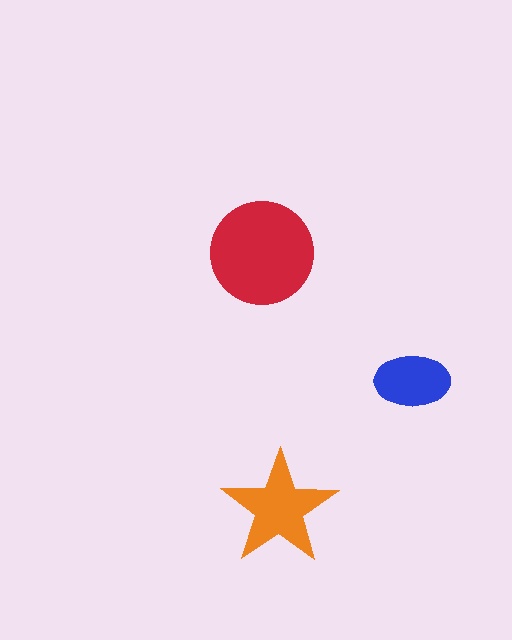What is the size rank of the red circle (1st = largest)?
1st.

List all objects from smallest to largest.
The blue ellipse, the orange star, the red circle.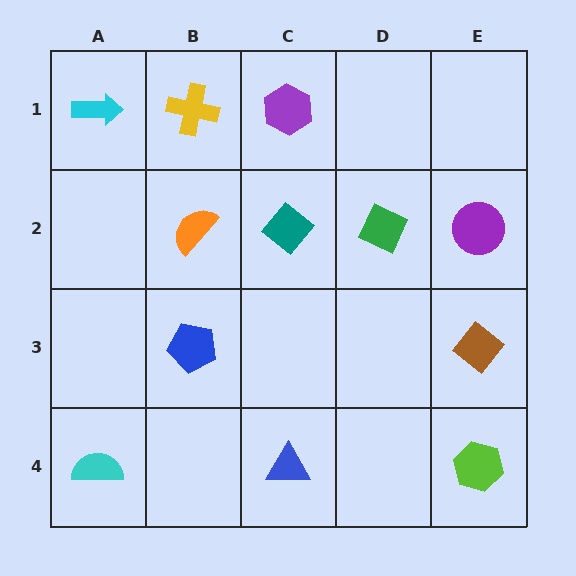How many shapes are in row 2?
4 shapes.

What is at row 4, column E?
A lime hexagon.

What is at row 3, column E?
A brown diamond.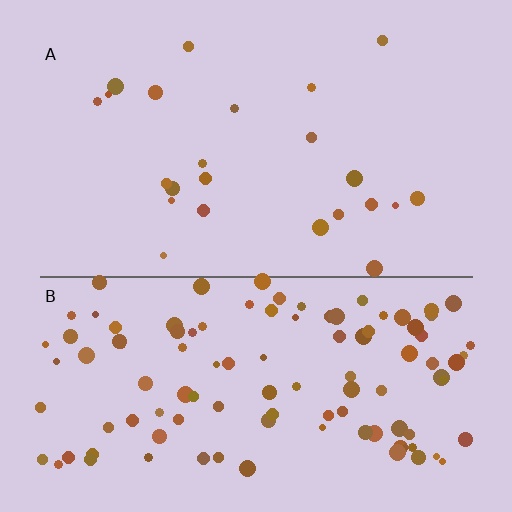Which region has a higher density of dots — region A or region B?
B (the bottom).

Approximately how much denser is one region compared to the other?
Approximately 4.6× — region B over region A.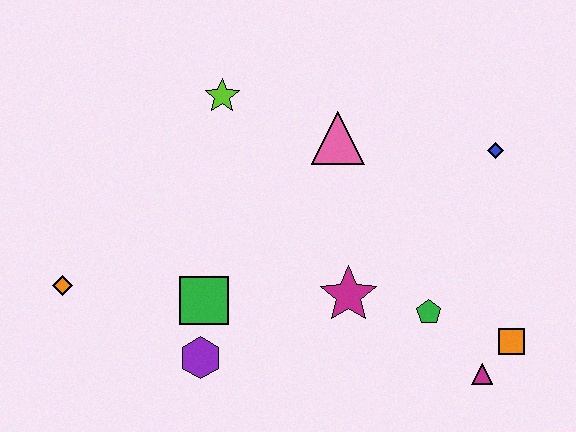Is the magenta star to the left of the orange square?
Yes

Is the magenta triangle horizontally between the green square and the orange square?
Yes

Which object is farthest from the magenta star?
The orange diamond is farthest from the magenta star.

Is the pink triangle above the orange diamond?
Yes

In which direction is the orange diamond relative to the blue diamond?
The orange diamond is to the left of the blue diamond.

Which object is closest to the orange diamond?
The green square is closest to the orange diamond.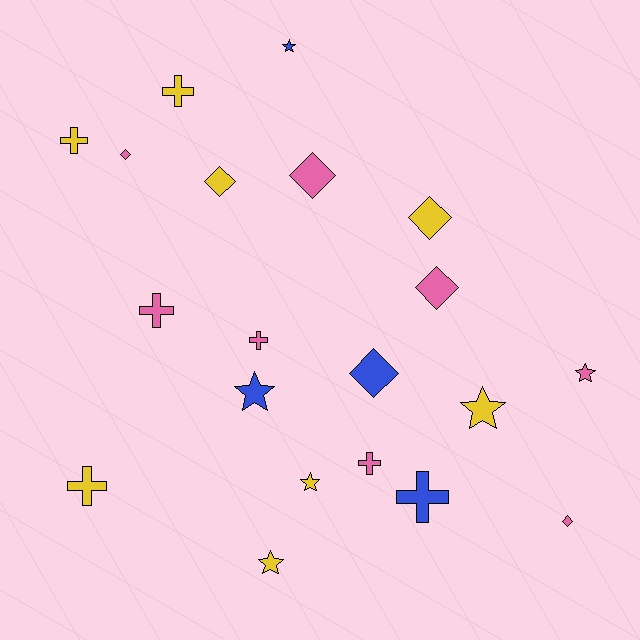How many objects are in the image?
There are 20 objects.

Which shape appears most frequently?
Diamond, with 7 objects.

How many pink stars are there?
There is 1 pink star.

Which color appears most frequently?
Yellow, with 8 objects.